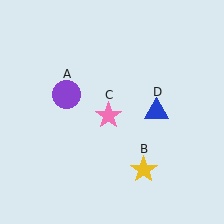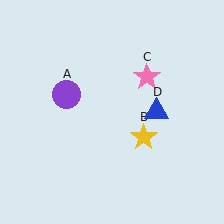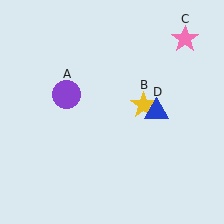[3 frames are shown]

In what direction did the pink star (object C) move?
The pink star (object C) moved up and to the right.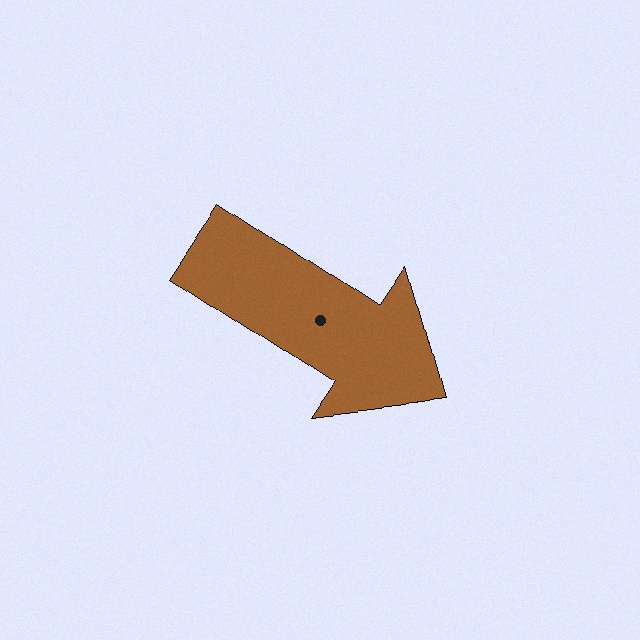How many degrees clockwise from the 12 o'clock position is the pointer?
Approximately 124 degrees.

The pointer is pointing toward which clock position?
Roughly 4 o'clock.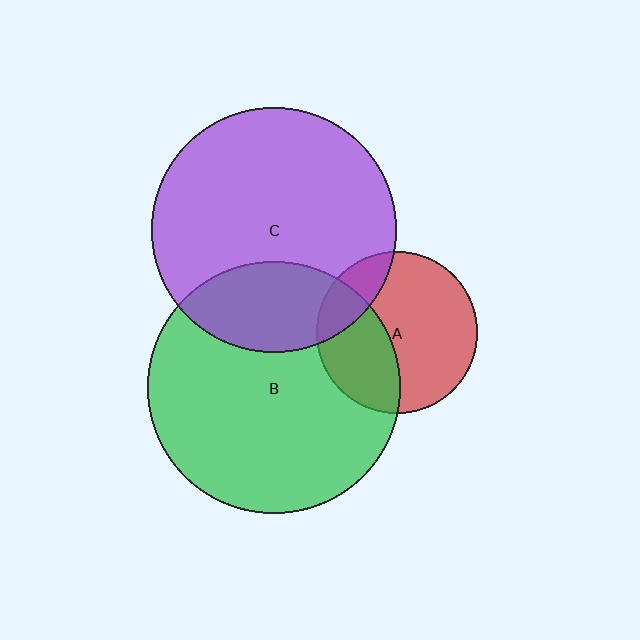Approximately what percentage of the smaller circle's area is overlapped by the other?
Approximately 15%.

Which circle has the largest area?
Circle B (green).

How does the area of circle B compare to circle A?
Approximately 2.4 times.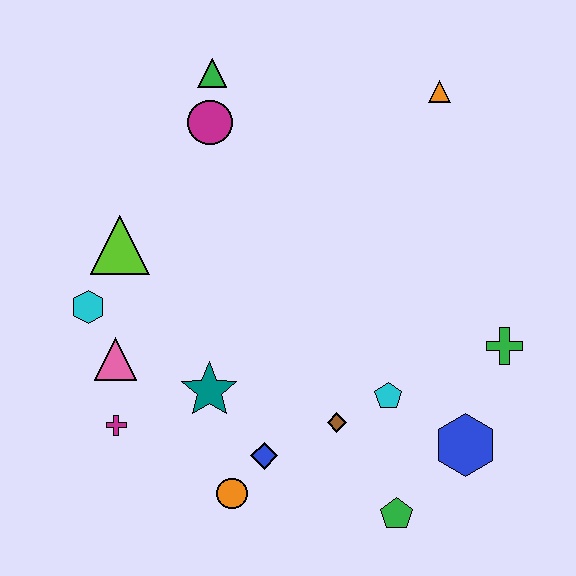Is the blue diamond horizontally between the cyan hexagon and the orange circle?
No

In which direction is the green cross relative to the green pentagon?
The green cross is above the green pentagon.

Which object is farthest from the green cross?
The cyan hexagon is farthest from the green cross.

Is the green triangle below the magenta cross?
No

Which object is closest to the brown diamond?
The cyan pentagon is closest to the brown diamond.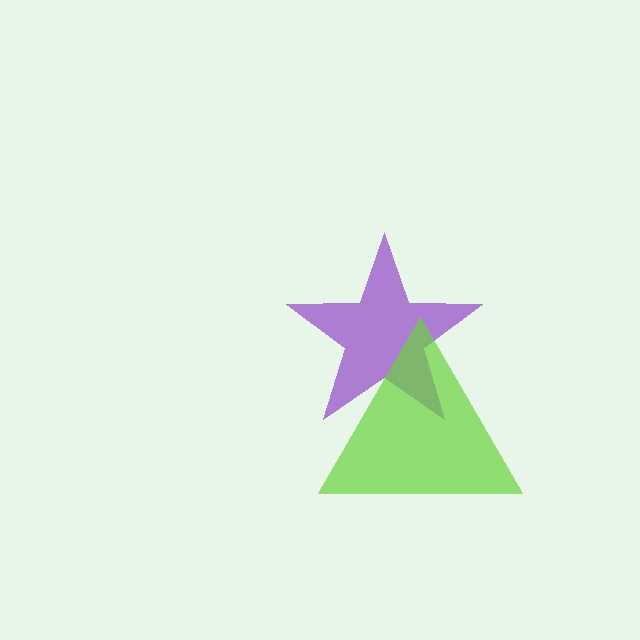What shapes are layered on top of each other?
The layered shapes are: a purple star, a lime triangle.